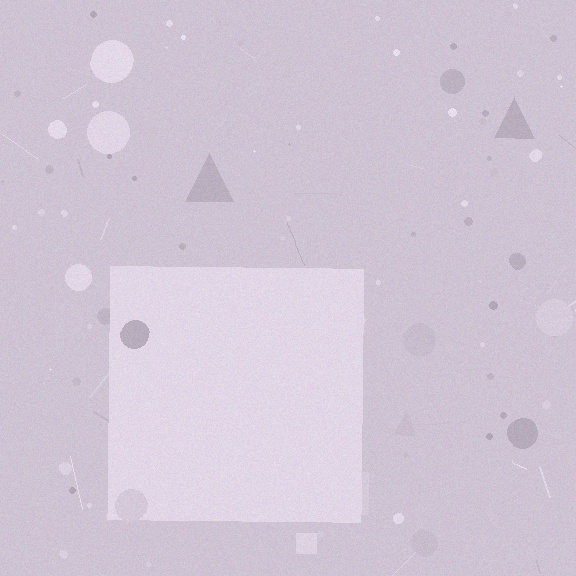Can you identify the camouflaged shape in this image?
The camouflaged shape is a square.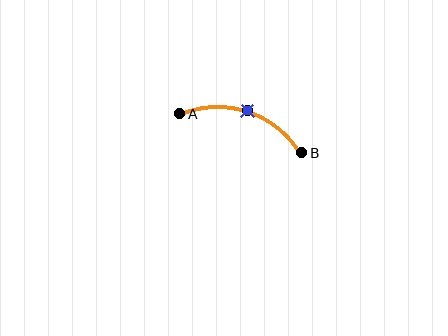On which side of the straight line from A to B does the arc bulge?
The arc bulges above the straight line connecting A and B.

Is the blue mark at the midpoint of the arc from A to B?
Yes. The blue mark lies on the arc at equal arc-length from both A and B — it is the arc midpoint.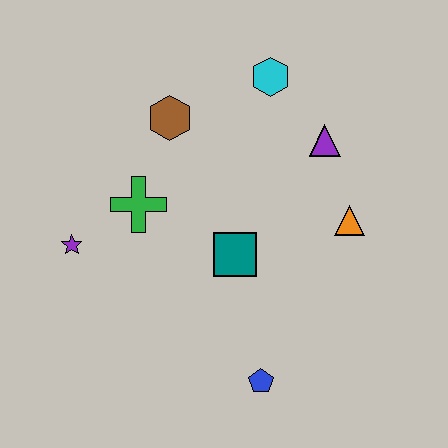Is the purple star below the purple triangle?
Yes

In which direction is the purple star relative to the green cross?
The purple star is to the left of the green cross.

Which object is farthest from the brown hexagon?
The blue pentagon is farthest from the brown hexagon.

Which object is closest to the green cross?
The purple star is closest to the green cross.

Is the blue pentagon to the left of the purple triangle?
Yes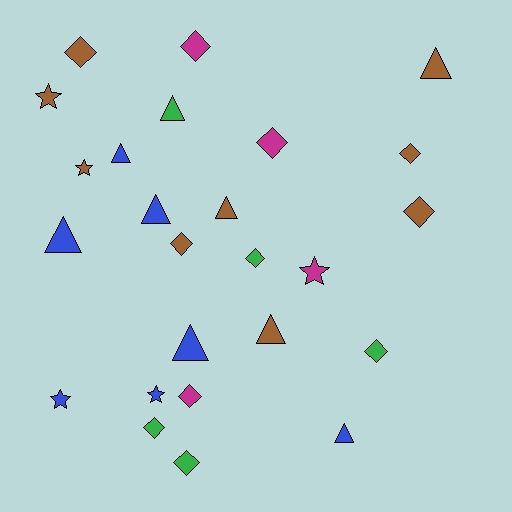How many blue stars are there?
There are 2 blue stars.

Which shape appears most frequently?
Diamond, with 11 objects.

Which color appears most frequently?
Brown, with 9 objects.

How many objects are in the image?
There are 25 objects.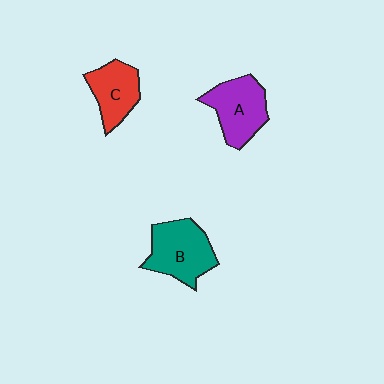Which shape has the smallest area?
Shape C (red).